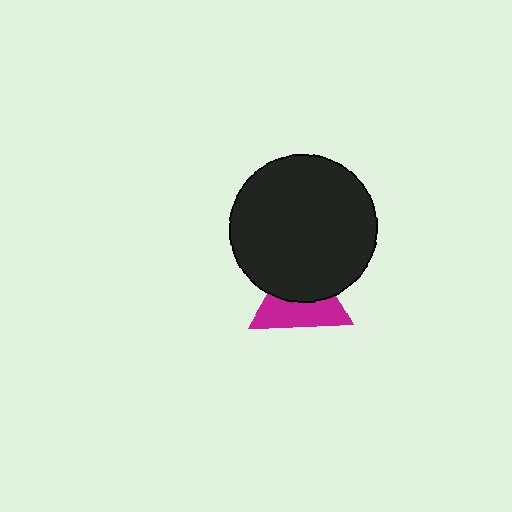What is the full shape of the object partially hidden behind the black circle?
The partially hidden object is a magenta triangle.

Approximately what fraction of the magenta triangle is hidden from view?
Roughly 49% of the magenta triangle is hidden behind the black circle.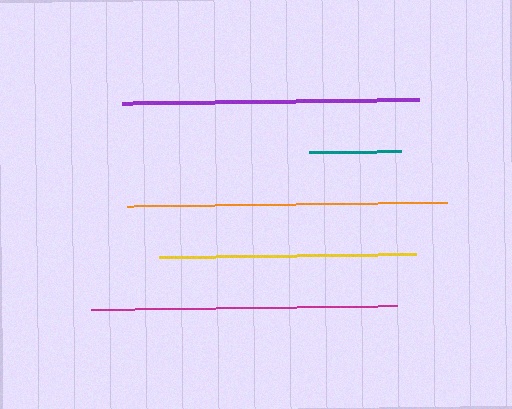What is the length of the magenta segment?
The magenta segment is approximately 305 pixels long.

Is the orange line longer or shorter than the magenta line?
The orange line is longer than the magenta line.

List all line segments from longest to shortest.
From longest to shortest: orange, magenta, purple, yellow, teal.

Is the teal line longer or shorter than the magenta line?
The magenta line is longer than the teal line.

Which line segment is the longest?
The orange line is the longest at approximately 321 pixels.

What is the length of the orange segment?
The orange segment is approximately 321 pixels long.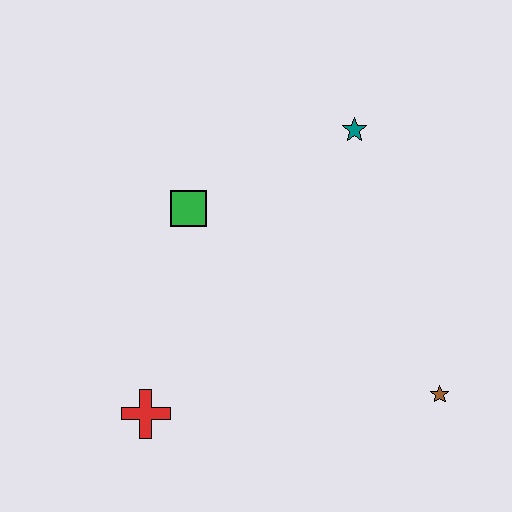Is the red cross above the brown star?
No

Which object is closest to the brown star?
The teal star is closest to the brown star.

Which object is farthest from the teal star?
The red cross is farthest from the teal star.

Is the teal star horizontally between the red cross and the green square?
No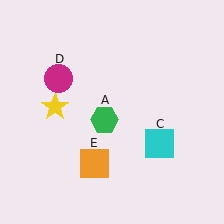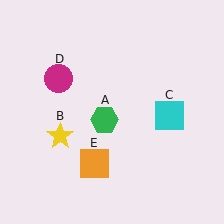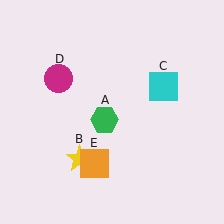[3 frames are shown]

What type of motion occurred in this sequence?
The yellow star (object B), cyan square (object C) rotated counterclockwise around the center of the scene.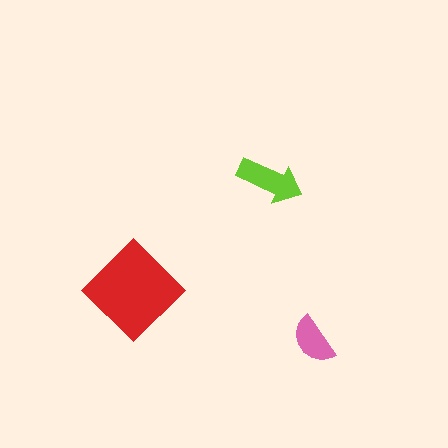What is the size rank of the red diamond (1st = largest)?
1st.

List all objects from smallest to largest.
The pink semicircle, the lime arrow, the red diamond.